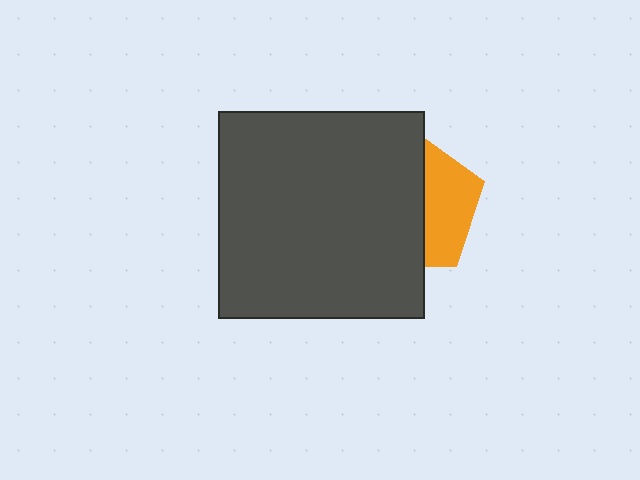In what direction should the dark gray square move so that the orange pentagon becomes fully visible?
The dark gray square should move left. That is the shortest direction to clear the overlap and leave the orange pentagon fully visible.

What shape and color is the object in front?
The object in front is a dark gray square.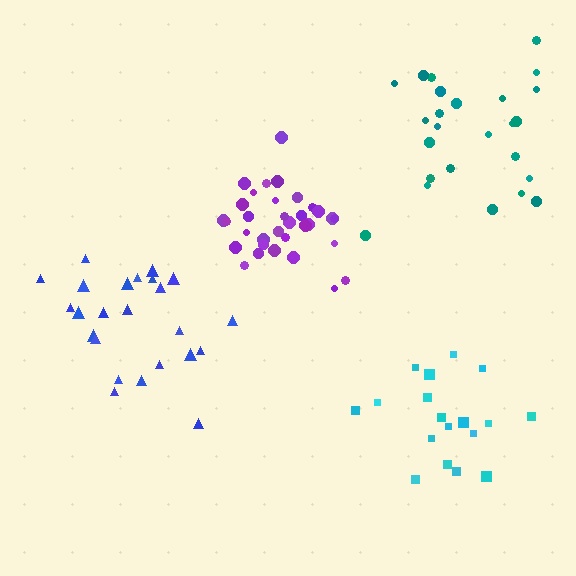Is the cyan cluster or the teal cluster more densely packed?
Cyan.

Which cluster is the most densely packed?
Purple.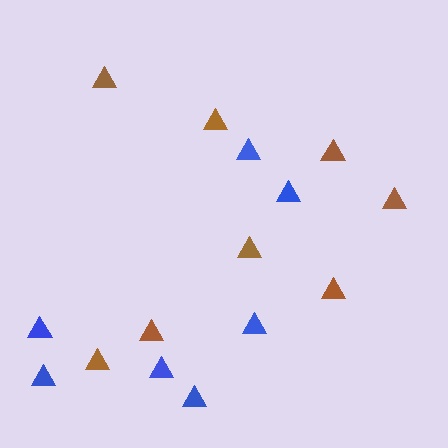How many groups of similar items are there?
There are 2 groups: one group of brown triangles (8) and one group of blue triangles (7).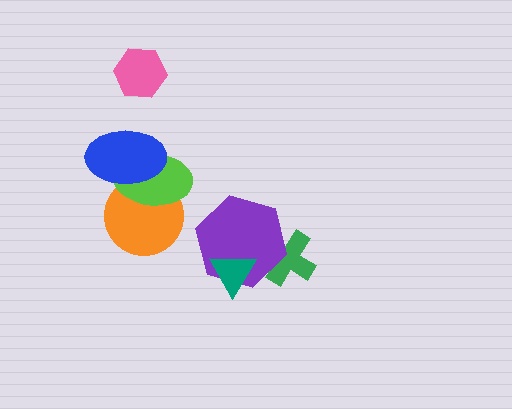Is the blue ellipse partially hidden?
No, no other shape covers it.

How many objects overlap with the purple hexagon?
2 objects overlap with the purple hexagon.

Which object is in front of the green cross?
The purple hexagon is in front of the green cross.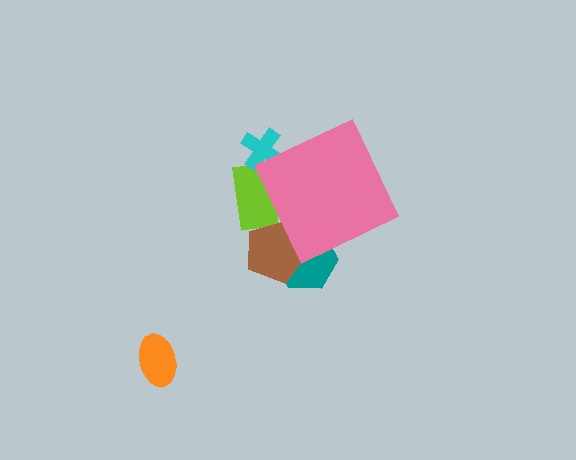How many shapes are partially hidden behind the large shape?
4 shapes are partially hidden.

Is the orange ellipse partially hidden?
No, the orange ellipse is fully visible.